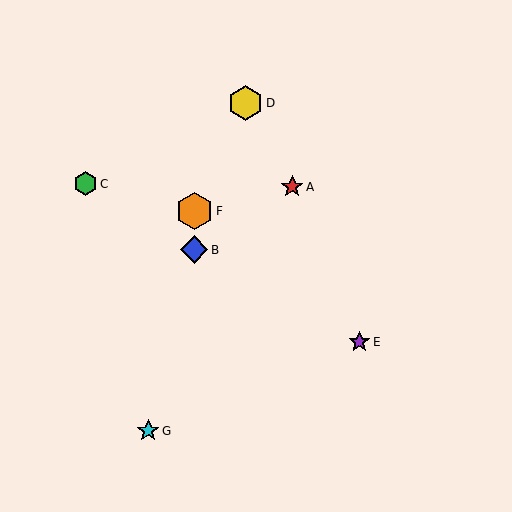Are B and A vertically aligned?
No, B is at x≈194 and A is at x≈292.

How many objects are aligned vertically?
2 objects (B, F) are aligned vertically.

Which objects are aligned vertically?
Objects B, F are aligned vertically.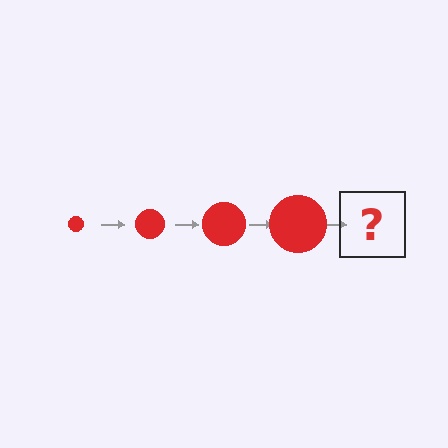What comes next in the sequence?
The next element should be a red circle, larger than the previous one.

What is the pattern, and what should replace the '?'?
The pattern is that the circle gets progressively larger each step. The '?' should be a red circle, larger than the previous one.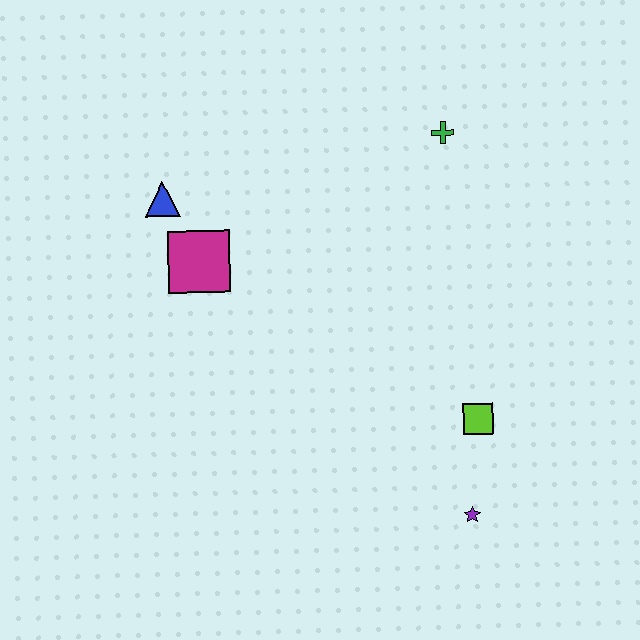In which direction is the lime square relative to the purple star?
The lime square is above the purple star.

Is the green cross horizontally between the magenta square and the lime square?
Yes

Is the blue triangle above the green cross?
No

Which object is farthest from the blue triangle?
The purple star is farthest from the blue triangle.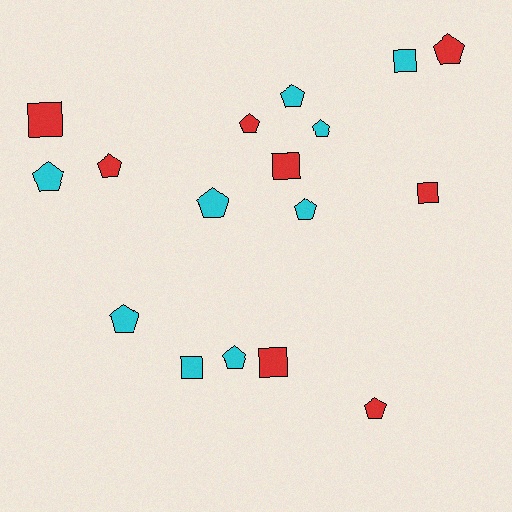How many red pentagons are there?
There are 4 red pentagons.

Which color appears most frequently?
Cyan, with 9 objects.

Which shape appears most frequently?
Pentagon, with 11 objects.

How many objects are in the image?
There are 17 objects.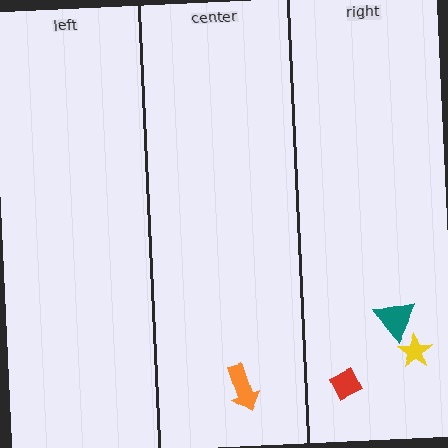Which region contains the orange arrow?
The center region.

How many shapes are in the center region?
1.